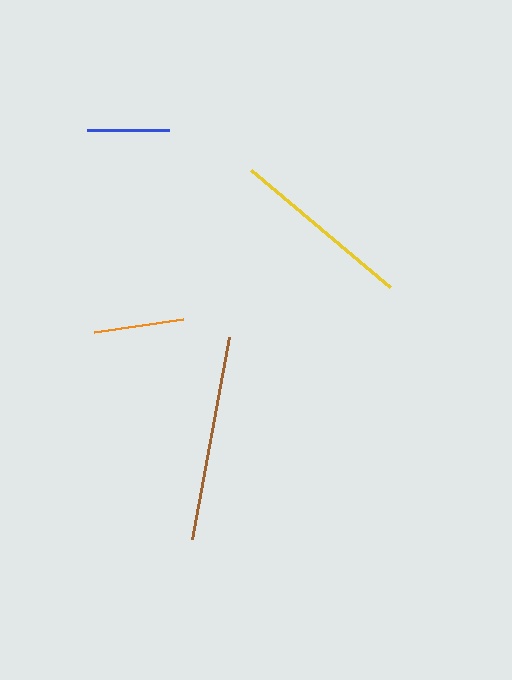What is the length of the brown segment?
The brown segment is approximately 206 pixels long.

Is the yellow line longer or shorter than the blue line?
The yellow line is longer than the blue line.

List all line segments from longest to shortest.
From longest to shortest: brown, yellow, orange, blue.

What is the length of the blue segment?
The blue segment is approximately 82 pixels long.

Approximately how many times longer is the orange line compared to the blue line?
The orange line is approximately 1.1 times the length of the blue line.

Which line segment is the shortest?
The blue line is the shortest at approximately 82 pixels.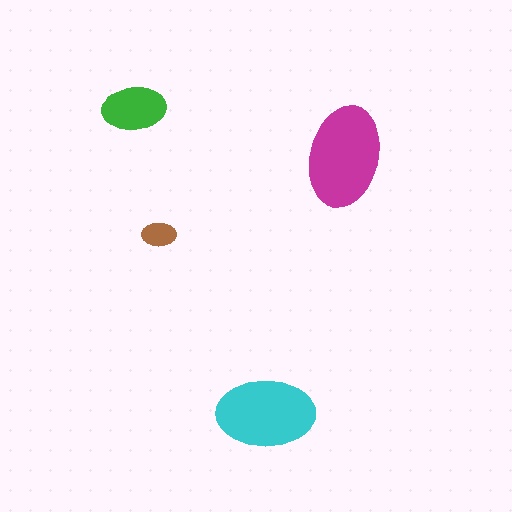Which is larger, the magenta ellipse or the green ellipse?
The magenta one.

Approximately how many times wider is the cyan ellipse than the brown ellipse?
About 3 times wider.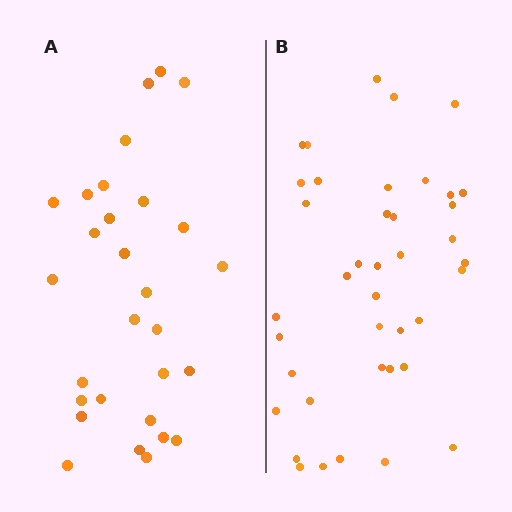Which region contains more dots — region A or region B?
Region B (the right region) has more dots.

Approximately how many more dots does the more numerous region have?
Region B has roughly 12 or so more dots than region A.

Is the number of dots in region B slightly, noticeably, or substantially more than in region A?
Region B has noticeably more, but not dramatically so. The ratio is roughly 1.4 to 1.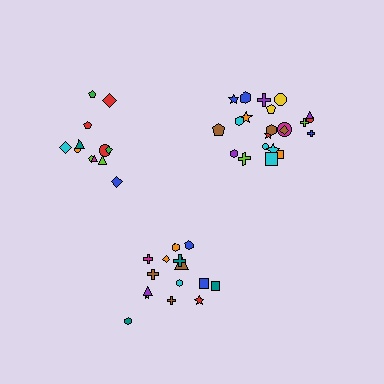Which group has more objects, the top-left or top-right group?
The top-right group.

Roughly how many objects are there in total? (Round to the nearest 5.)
Roughly 50 objects in total.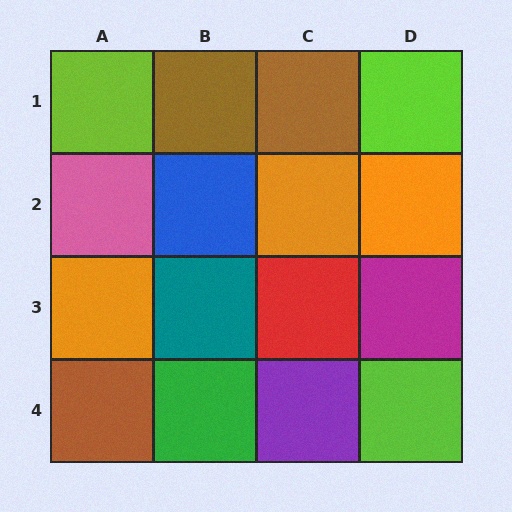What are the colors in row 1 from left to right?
Lime, brown, brown, lime.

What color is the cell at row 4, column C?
Purple.